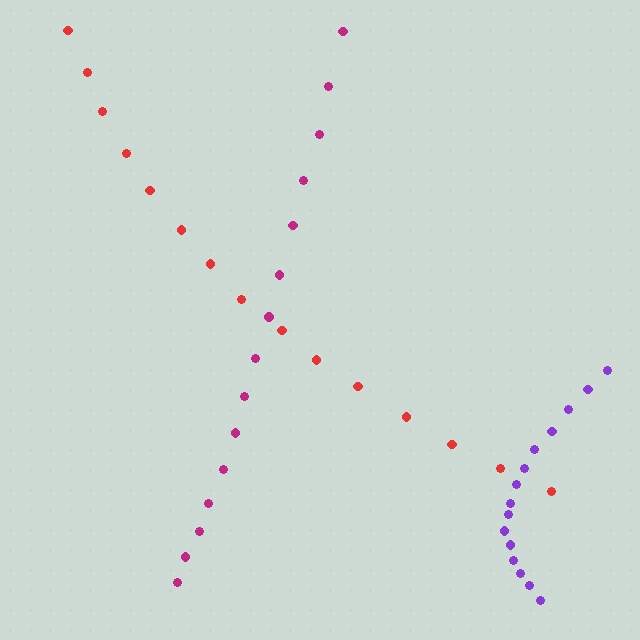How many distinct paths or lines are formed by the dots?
There are 3 distinct paths.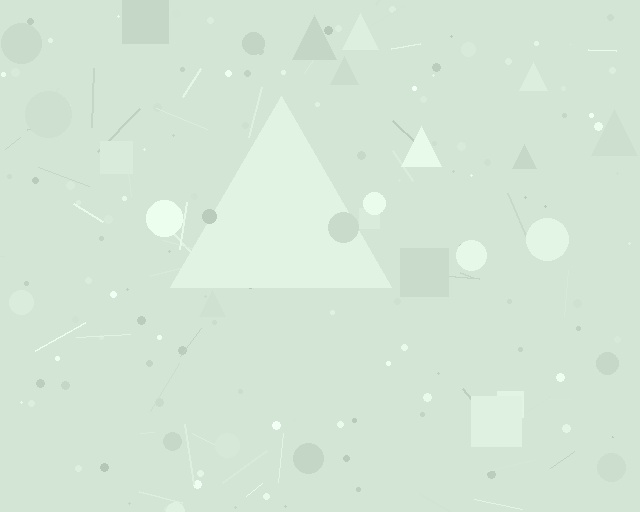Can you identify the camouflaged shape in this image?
The camouflaged shape is a triangle.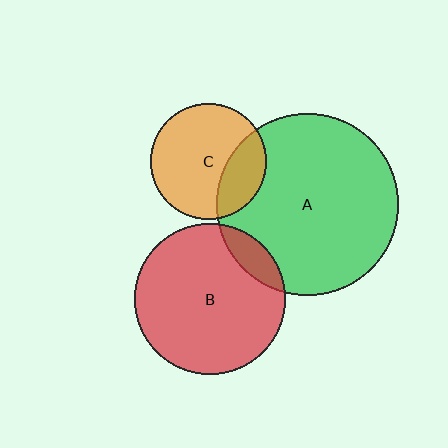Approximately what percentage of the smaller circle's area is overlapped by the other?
Approximately 10%.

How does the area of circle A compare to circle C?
Approximately 2.5 times.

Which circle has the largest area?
Circle A (green).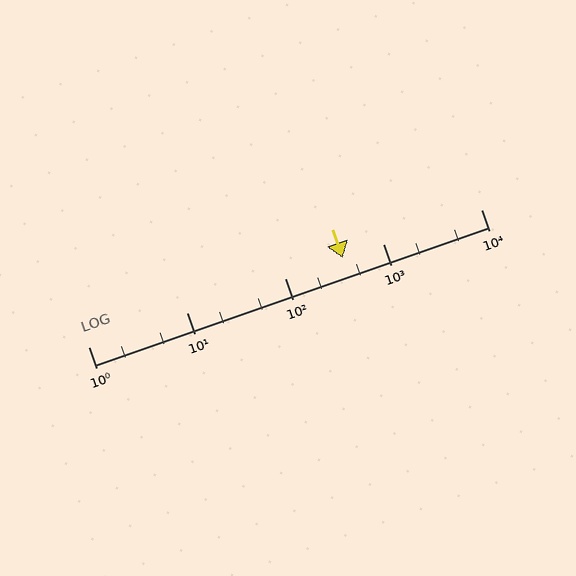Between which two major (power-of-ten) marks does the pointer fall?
The pointer is between 100 and 1000.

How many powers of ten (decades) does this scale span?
The scale spans 4 decades, from 1 to 10000.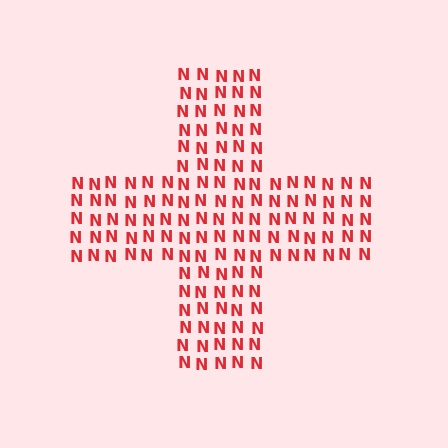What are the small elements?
The small elements are letter N's.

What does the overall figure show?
The overall figure shows a cross.